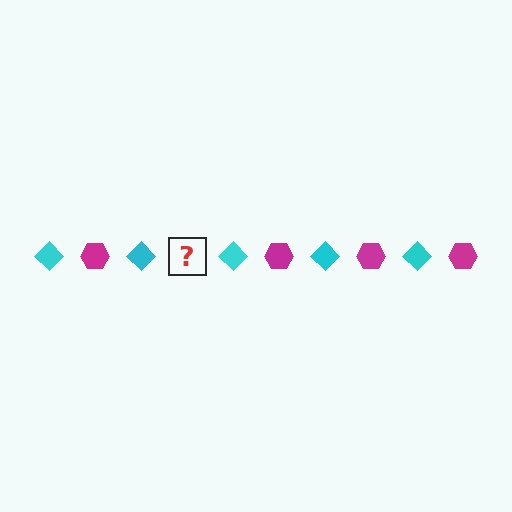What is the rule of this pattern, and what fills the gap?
The rule is that the pattern alternates between cyan diamond and magenta hexagon. The gap should be filled with a magenta hexagon.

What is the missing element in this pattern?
The missing element is a magenta hexagon.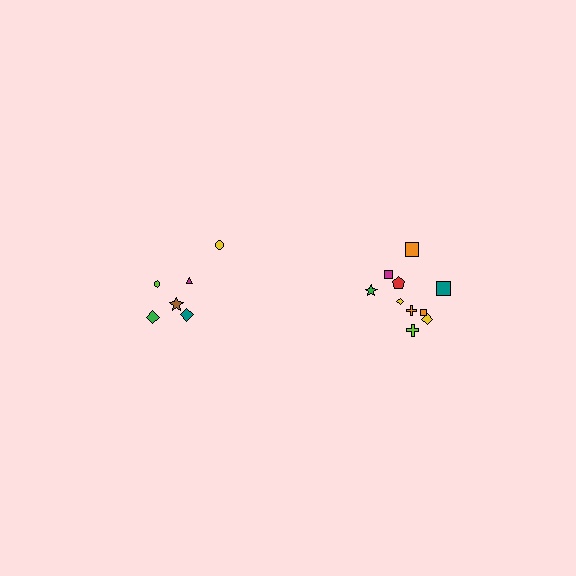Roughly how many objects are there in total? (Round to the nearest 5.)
Roughly 15 objects in total.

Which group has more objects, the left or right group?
The right group.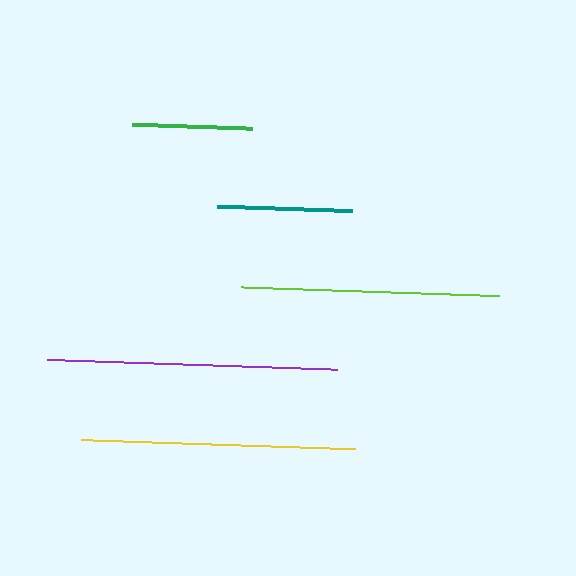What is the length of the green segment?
The green segment is approximately 121 pixels long.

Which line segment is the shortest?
The green line is the shortest at approximately 121 pixels.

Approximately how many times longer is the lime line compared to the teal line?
The lime line is approximately 1.9 times the length of the teal line.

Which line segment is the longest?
The purple line is the longest at approximately 291 pixels.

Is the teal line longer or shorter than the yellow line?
The yellow line is longer than the teal line.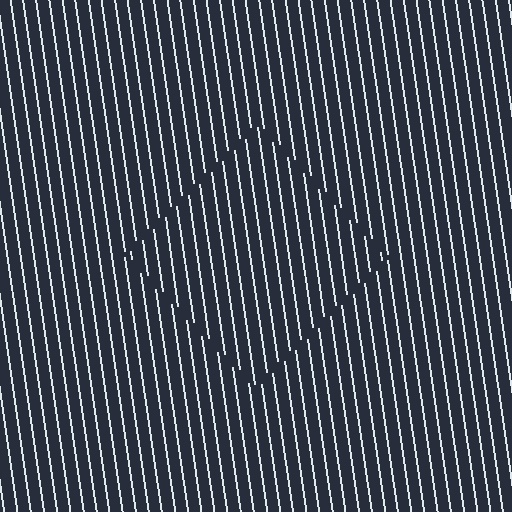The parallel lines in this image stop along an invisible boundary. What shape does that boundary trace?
An illusory square. The interior of the shape contains the same grating, shifted by half a period — the contour is defined by the phase discontinuity where line-ends from the inner and outer gratings abut.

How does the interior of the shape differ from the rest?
The interior of the shape contains the same grating, shifted by half a period — the contour is defined by the phase discontinuity where line-ends from the inner and outer gratings abut.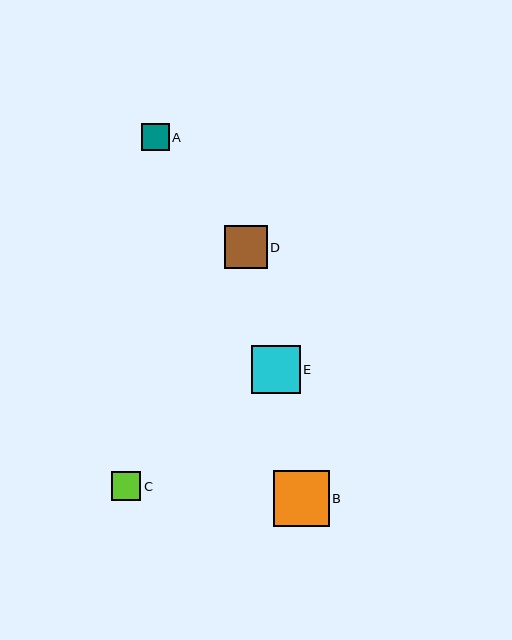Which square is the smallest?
Square A is the smallest with a size of approximately 27 pixels.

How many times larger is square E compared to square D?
Square E is approximately 1.1 times the size of square D.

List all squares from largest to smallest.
From largest to smallest: B, E, D, C, A.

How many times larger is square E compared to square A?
Square E is approximately 1.8 times the size of square A.